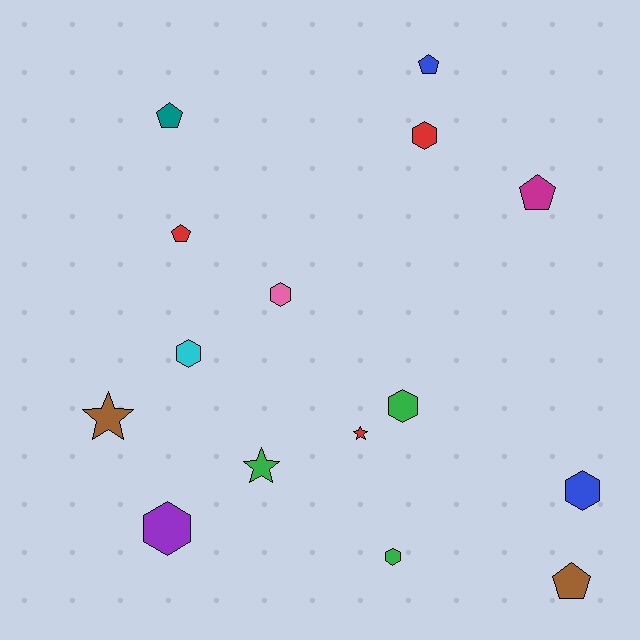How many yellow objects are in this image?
There are no yellow objects.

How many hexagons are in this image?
There are 7 hexagons.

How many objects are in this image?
There are 15 objects.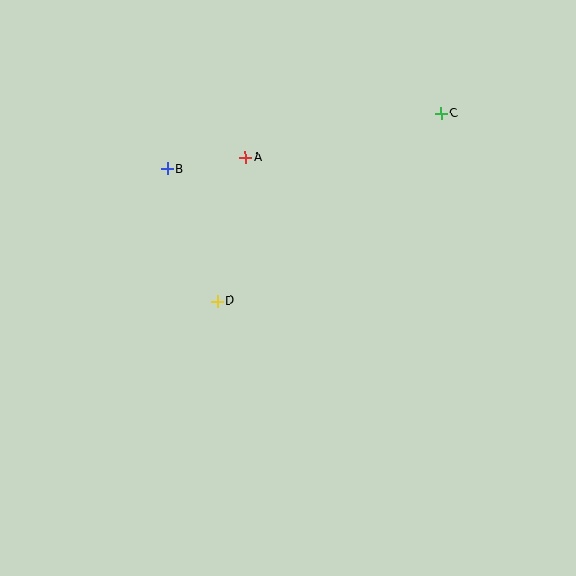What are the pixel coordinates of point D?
Point D is at (218, 301).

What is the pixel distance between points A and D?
The distance between A and D is 146 pixels.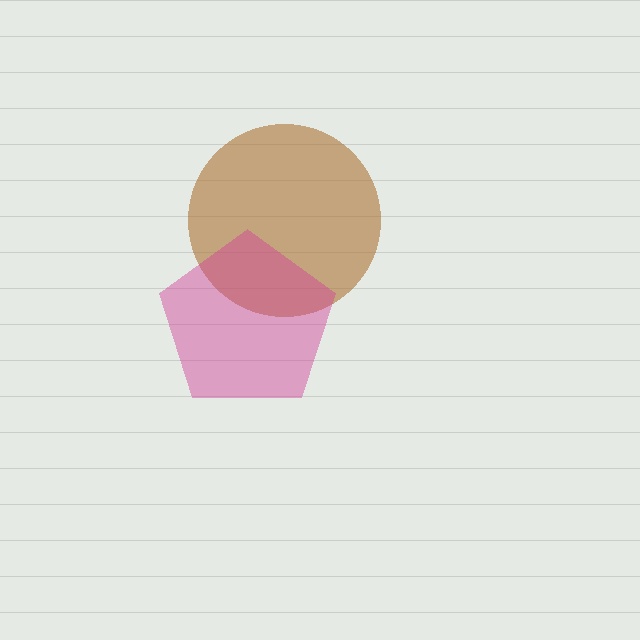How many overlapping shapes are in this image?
There are 2 overlapping shapes in the image.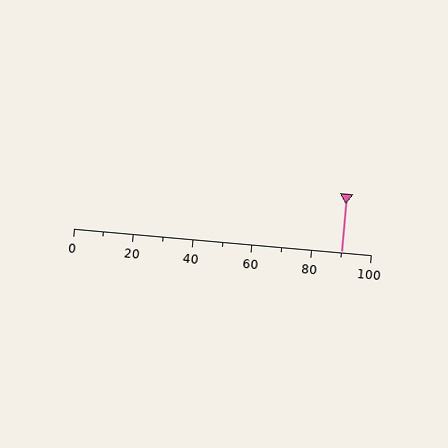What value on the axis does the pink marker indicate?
The marker indicates approximately 90.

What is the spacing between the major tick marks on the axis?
The major ticks are spaced 20 apart.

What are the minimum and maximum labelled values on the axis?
The axis runs from 0 to 100.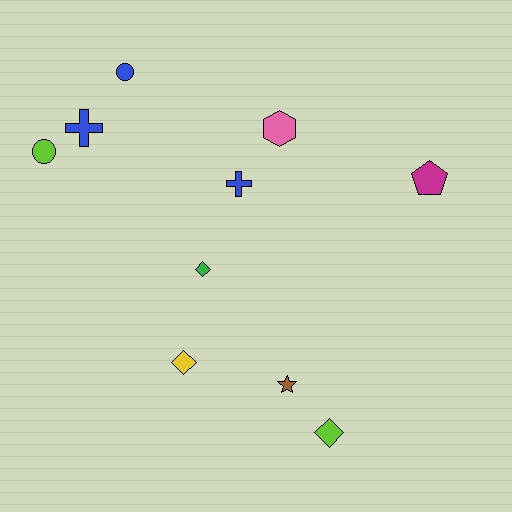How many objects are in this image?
There are 10 objects.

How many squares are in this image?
There are no squares.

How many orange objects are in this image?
There are no orange objects.